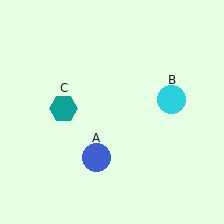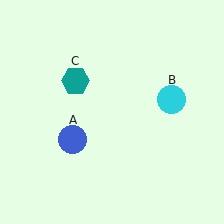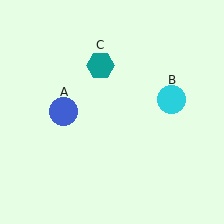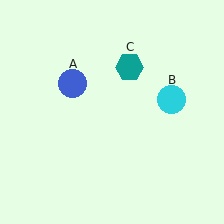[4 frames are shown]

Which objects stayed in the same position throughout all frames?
Cyan circle (object B) remained stationary.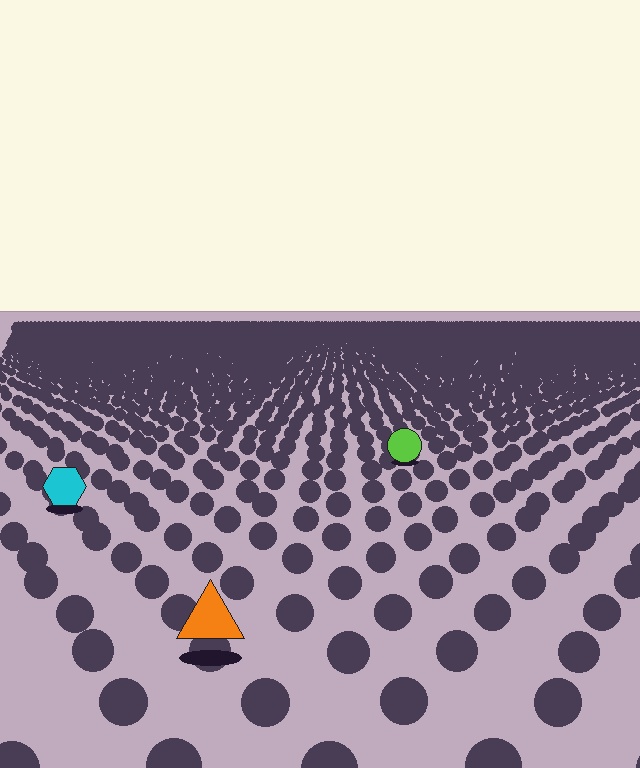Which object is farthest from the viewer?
The lime circle is farthest from the viewer. It appears smaller and the ground texture around it is denser.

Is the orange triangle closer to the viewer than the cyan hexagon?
Yes. The orange triangle is closer — you can tell from the texture gradient: the ground texture is coarser near it.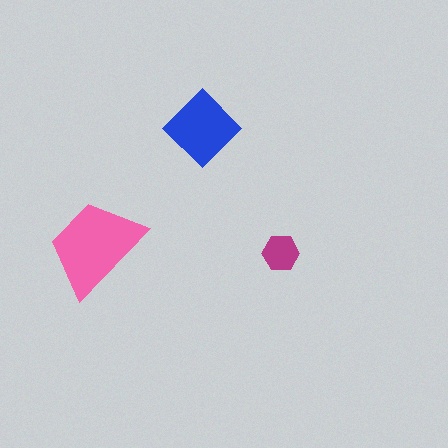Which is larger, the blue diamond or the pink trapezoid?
The pink trapezoid.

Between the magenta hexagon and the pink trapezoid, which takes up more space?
The pink trapezoid.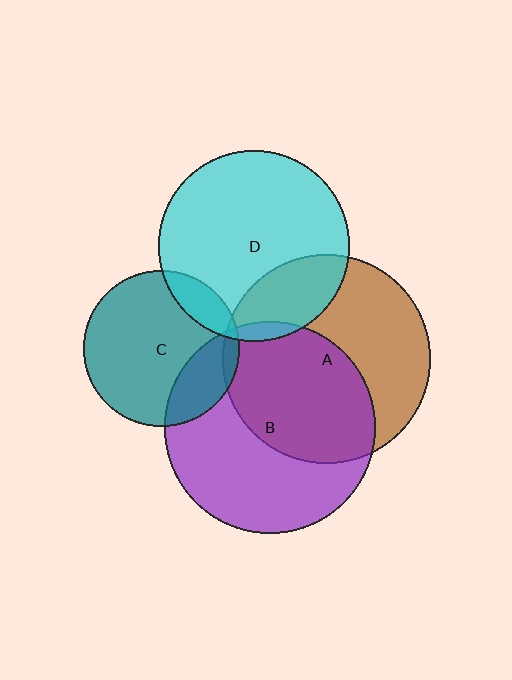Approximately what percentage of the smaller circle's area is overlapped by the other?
Approximately 50%.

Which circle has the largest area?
Circle B (purple).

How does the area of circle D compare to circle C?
Approximately 1.5 times.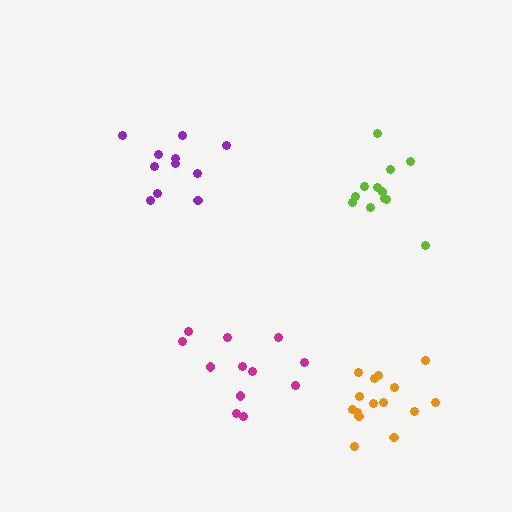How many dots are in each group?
Group 1: 15 dots, Group 2: 11 dots, Group 3: 12 dots, Group 4: 12 dots (50 total).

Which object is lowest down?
The orange cluster is bottommost.